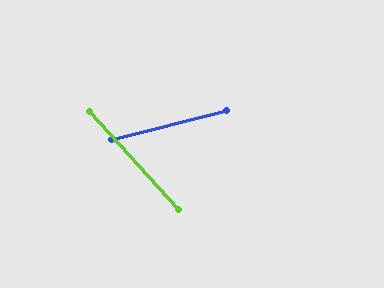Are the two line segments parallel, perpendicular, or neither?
Neither parallel nor perpendicular — they differ by about 62°.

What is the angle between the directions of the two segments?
Approximately 62 degrees.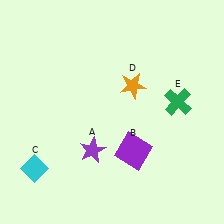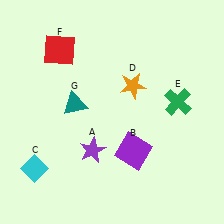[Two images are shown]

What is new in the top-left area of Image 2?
A red square (F) was added in the top-left area of Image 2.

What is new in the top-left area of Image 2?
A teal triangle (G) was added in the top-left area of Image 2.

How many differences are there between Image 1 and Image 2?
There are 2 differences between the two images.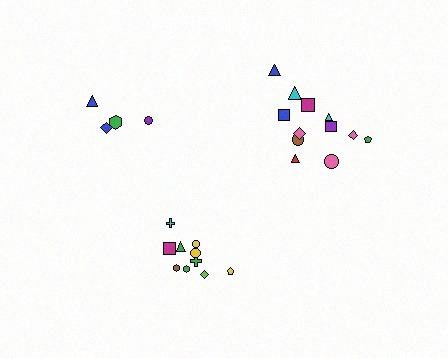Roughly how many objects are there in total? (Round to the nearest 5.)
Roughly 25 objects in total.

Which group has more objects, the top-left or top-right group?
The top-right group.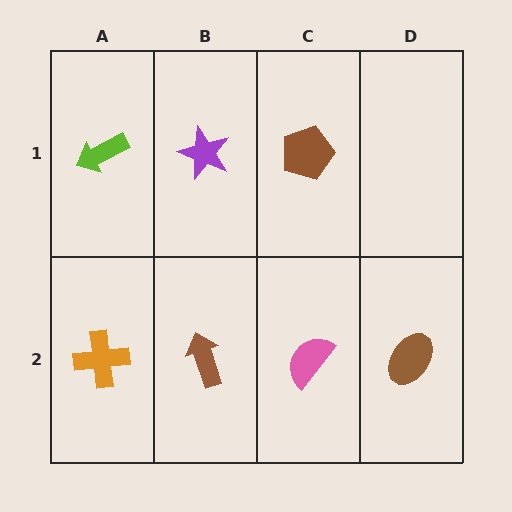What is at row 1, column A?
A lime arrow.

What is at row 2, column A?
An orange cross.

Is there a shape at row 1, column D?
No, that cell is empty.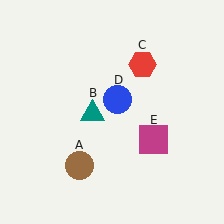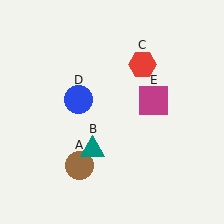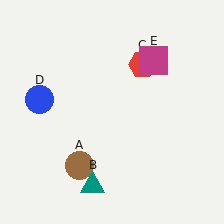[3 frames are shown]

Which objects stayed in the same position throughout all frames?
Brown circle (object A) and red hexagon (object C) remained stationary.